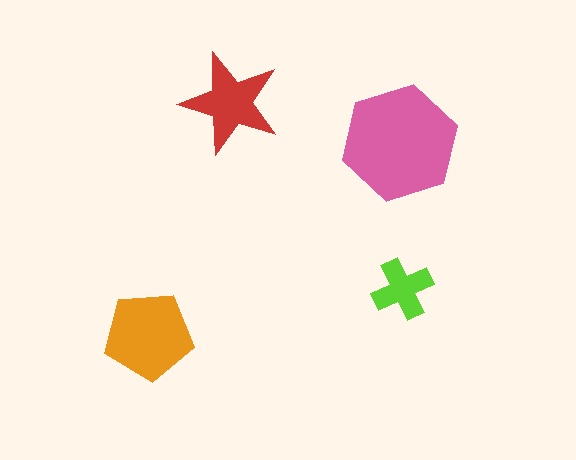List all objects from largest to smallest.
The pink hexagon, the orange pentagon, the red star, the lime cross.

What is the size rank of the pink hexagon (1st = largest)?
1st.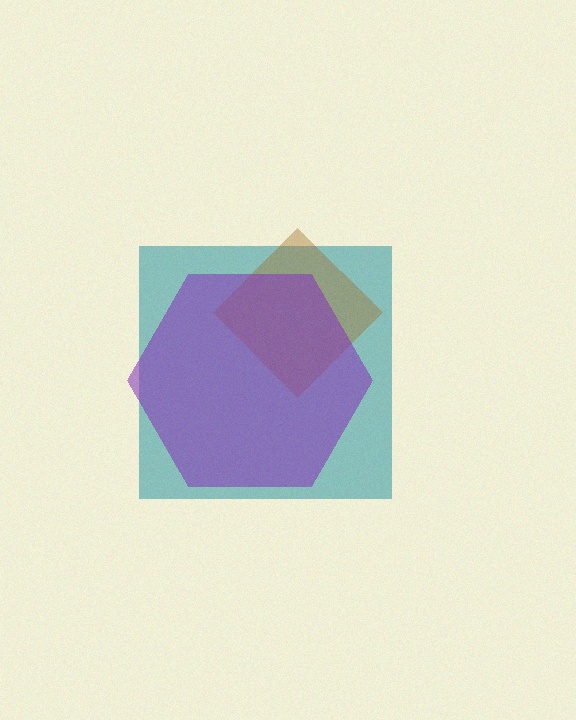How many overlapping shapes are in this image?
There are 3 overlapping shapes in the image.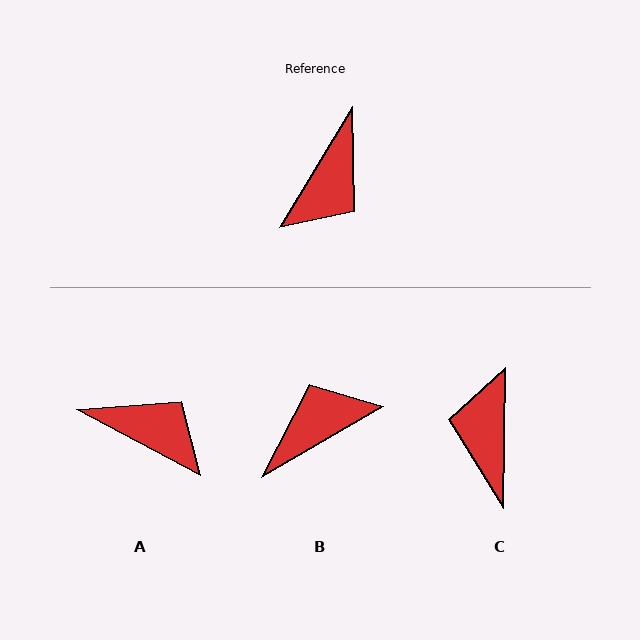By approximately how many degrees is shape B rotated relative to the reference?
Approximately 152 degrees counter-clockwise.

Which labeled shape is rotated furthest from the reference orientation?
B, about 152 degrees away.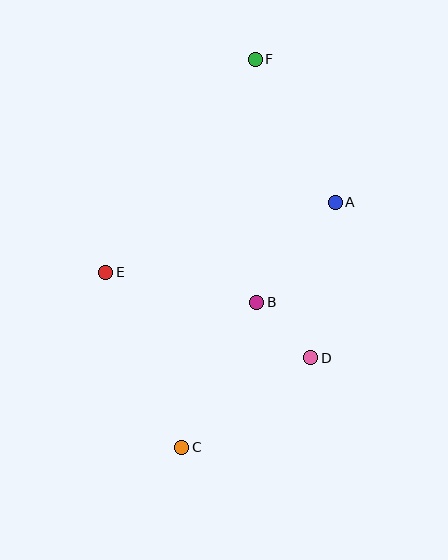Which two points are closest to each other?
Points B and D are closest to each other.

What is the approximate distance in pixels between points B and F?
The distance between B and F is approximately 243 pixels.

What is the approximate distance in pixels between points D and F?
The distance between D and F is approximately 303 pixels.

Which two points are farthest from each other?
Points C and F are farthest from each other.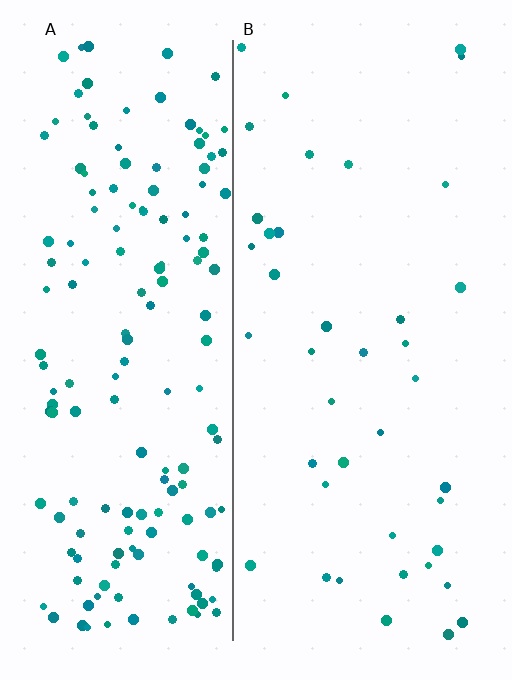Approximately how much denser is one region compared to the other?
Approximately 3.9× — region A over region B.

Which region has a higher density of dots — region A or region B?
A (the left).